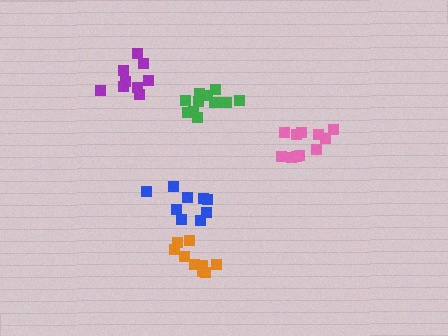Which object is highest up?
The purple cluster is topmost.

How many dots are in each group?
Group 1: 9 dots, Group 2: 12 dots, Group 3: 9 dots, Group 4: 9 dots, Group 5: 11 dots (50 total).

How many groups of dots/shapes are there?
There are 5 groups.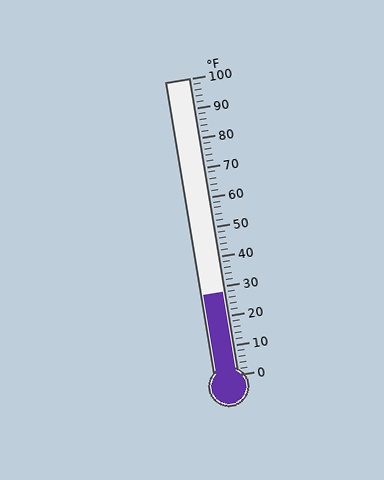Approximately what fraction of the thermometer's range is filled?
The thermometer is filled to approximately 30% of its range.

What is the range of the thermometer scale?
The thermometer scale ranges from 0°F to 100°F.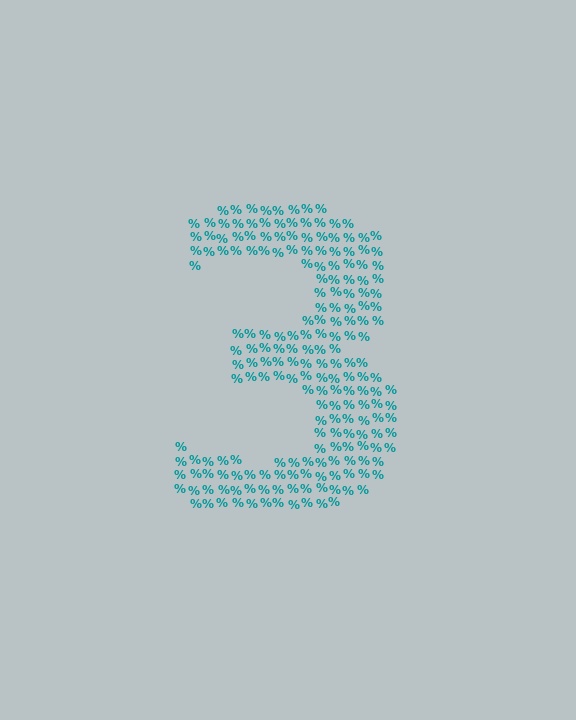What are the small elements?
The small elements are percent signs.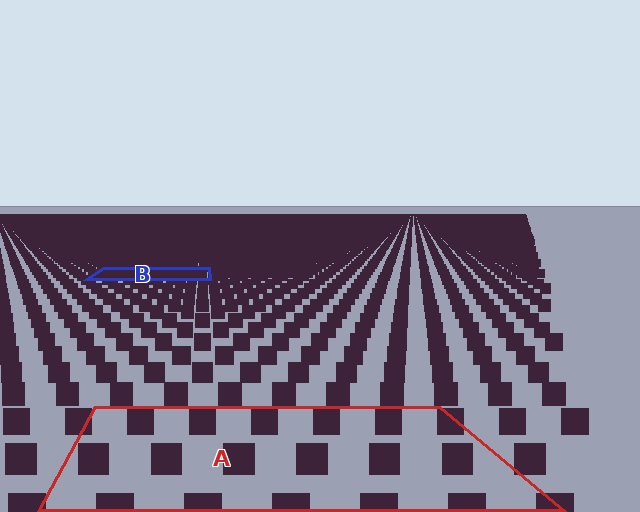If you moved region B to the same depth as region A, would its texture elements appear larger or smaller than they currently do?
They would appear larger. At a closer depth, the same texture elements are projected at a bigger on-screen size.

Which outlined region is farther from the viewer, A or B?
Region B is farther from the viewer — the texture elements inside it appear smaller and more densely packed.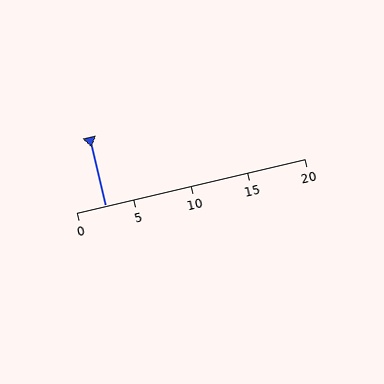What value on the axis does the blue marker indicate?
The marker indicates approximately 2.5.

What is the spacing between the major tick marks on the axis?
The major ticks are spaced 5 apart.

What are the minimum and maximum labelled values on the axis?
The axis runs from 0 to 20.